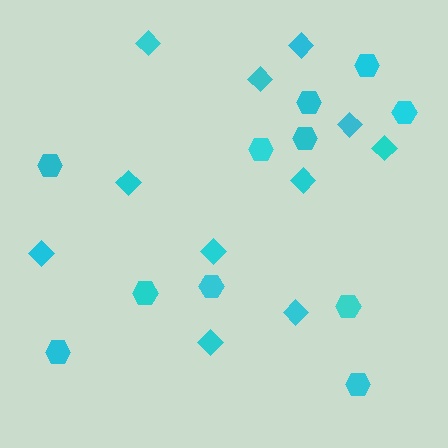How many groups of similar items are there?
There are 2 groups: one group of hexagons (11) and one group of diamonds (11).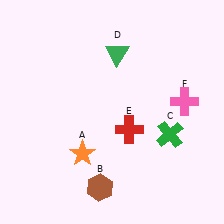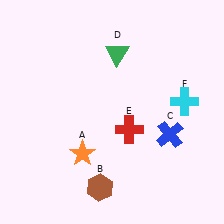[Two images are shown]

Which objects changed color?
C changed from green to blue. F changed from pink to cyan.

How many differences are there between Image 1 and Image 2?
There are 2 differences between the two images.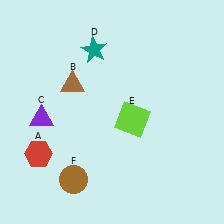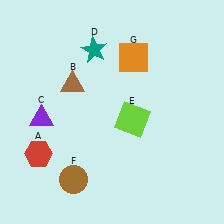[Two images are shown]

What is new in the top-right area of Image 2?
An orange square (G) was added in the top-right area of Image 2.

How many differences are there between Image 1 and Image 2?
There is 1 difference between the two images.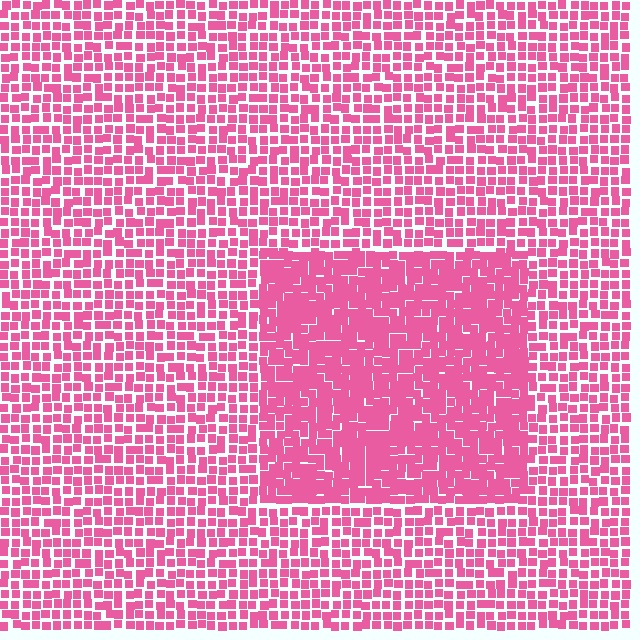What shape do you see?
I see a rectangle.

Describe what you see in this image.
The image contains small pink elements arranged at two different densities. A rectangle-shaped region is visible where the elements are more densely packed than the surrounding area.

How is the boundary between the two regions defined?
The boundary is defined by a change in element density (approximately 1.6x ratio). All elements are the same color, size, and shape.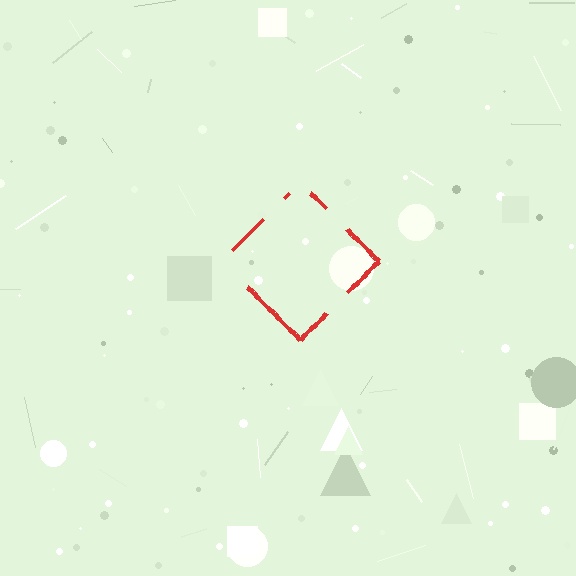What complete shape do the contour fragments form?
The contour fragments form a diamond.